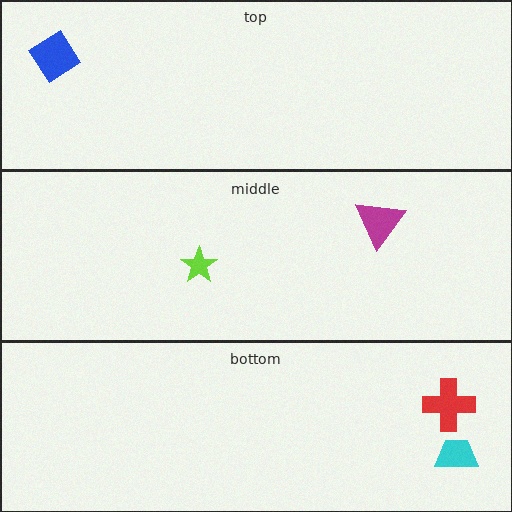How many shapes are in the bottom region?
2.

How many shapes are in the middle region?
2.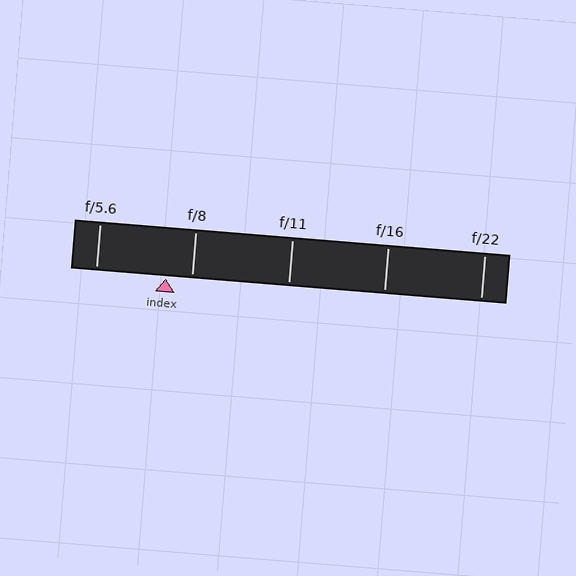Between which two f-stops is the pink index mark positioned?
The index mark is between f/5.6 and f/8.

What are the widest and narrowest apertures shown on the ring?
The widest aperture shown is f/5.6 and the narrowest is f/22.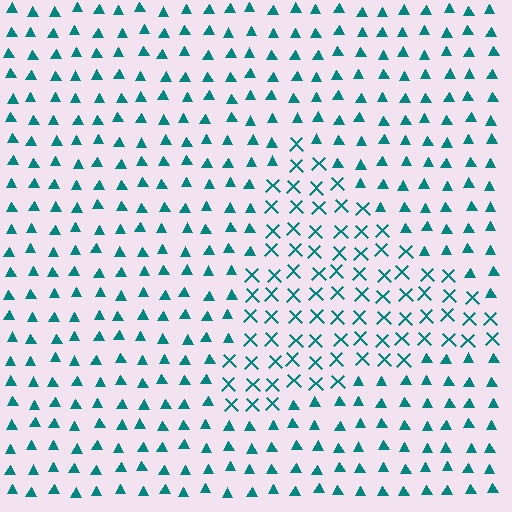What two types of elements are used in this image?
The image uses X marks inside the triangle region and triangles outside it.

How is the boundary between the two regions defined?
The boundary is defined by a change in element shape: X marks inside vs. triangles outside. All elements share the same color and spacing.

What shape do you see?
I see a triangle.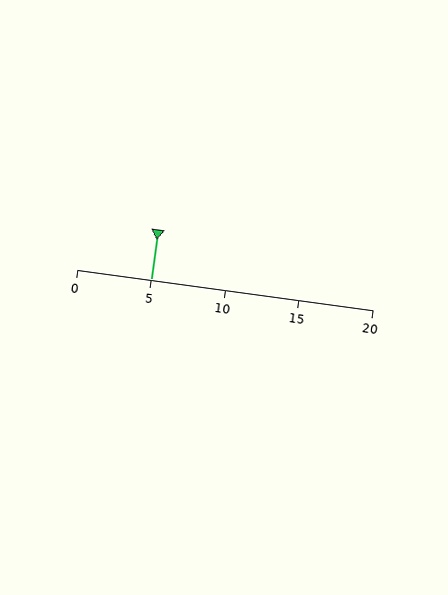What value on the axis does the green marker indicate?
The marker indicates approximately 5.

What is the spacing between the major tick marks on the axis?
The major ticks are spaced 5 apart.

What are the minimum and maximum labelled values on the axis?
The axis runs from 0 to 20.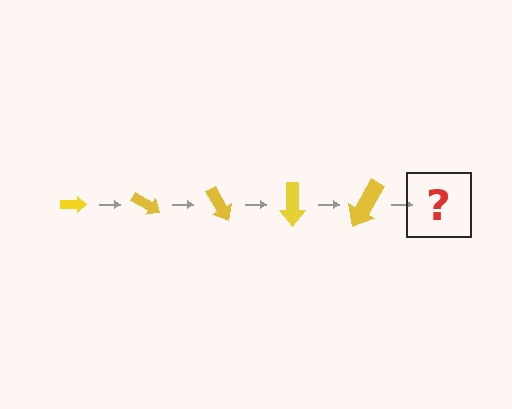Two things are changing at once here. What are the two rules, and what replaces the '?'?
The two rules are that the arrow grows larger each step and it rotates 30 degrees each step. The '?' should be an arrow, larger than the previous one and rotated 150 degrees from the start.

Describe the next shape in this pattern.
It should be an arrow, larger than the previous one and rotated 150 degrees from the start.